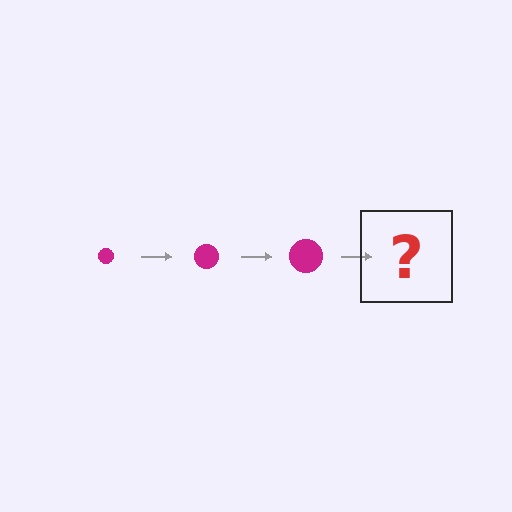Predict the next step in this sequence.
The next step is a magenta circle, larger than the previous one.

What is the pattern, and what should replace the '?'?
The pattern is that the circle gets progressively larger each step. The '?' should be a magenta circle, larger than the previous one.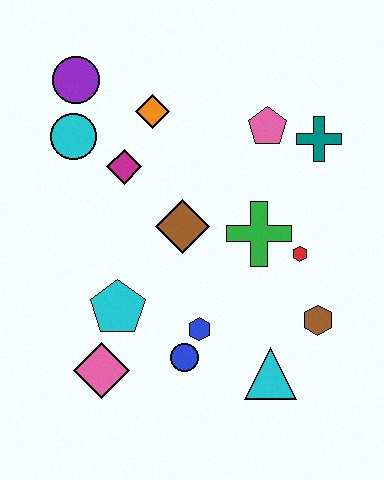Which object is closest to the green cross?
The red hexagon is closest to the green cross.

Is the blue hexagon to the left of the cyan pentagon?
No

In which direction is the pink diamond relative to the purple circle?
The pink diamond is below the purple circle.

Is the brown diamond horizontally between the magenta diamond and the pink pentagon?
Yes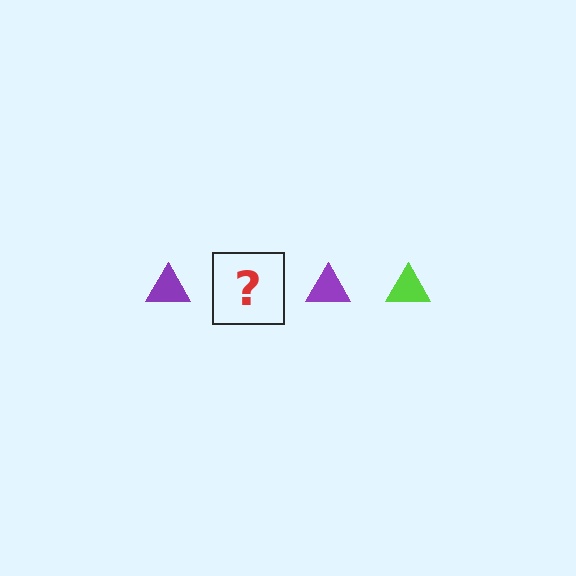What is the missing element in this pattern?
The missing element is a lime triangle.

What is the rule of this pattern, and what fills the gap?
The rule is that the pattern cycles through purple, lime triangles. The gap should be filled with a lime triangle.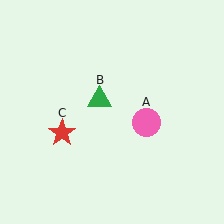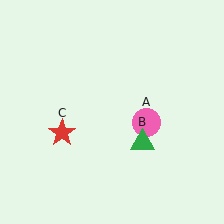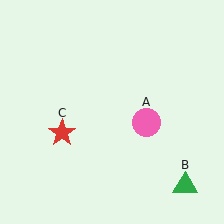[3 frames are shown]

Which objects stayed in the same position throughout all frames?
Pink circle (object A) and red star (object C) remained stationary.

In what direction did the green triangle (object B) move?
The green triangle (object B) moved down and to the right.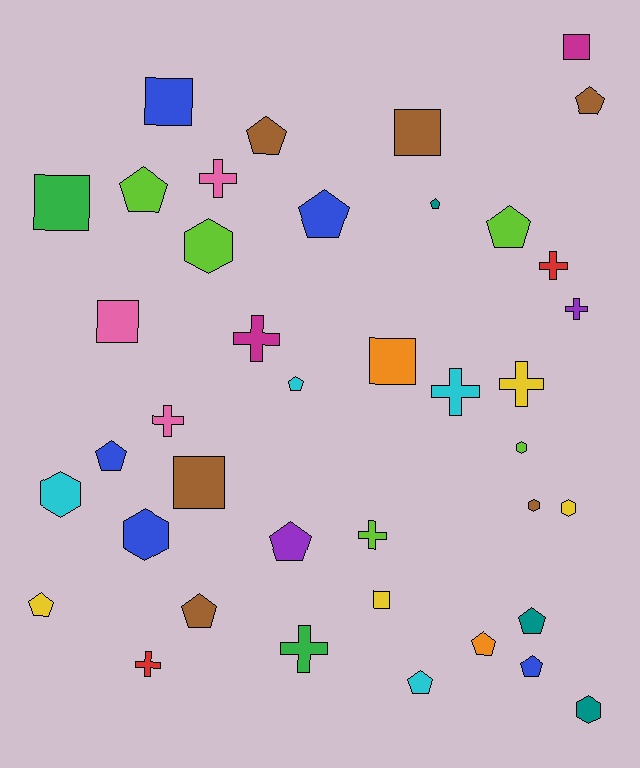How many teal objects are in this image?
There are 3 teal objects.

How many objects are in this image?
There are 40 objects.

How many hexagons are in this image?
There are 7 hexagons.